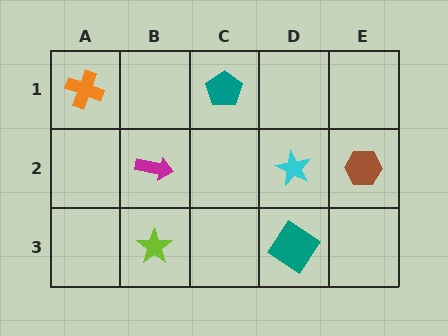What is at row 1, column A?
An orange cross.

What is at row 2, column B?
A magenta arrow.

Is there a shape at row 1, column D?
No, that cell is empty.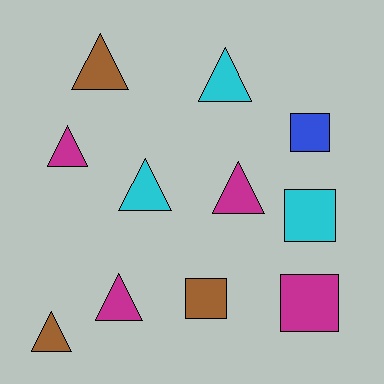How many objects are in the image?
There are 11 objects.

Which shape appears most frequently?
Triangle, with 7 objects.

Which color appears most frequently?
Magenta, with 4 objects.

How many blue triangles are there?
There are no blue triangles.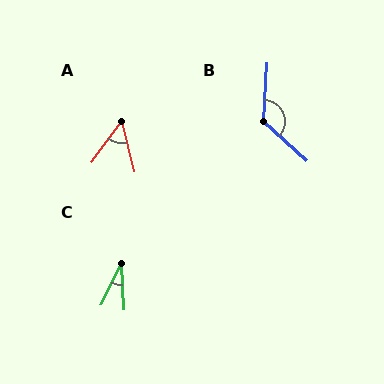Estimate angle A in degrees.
Approximately 50 degrees.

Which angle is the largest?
B, at approximately 128 degrees.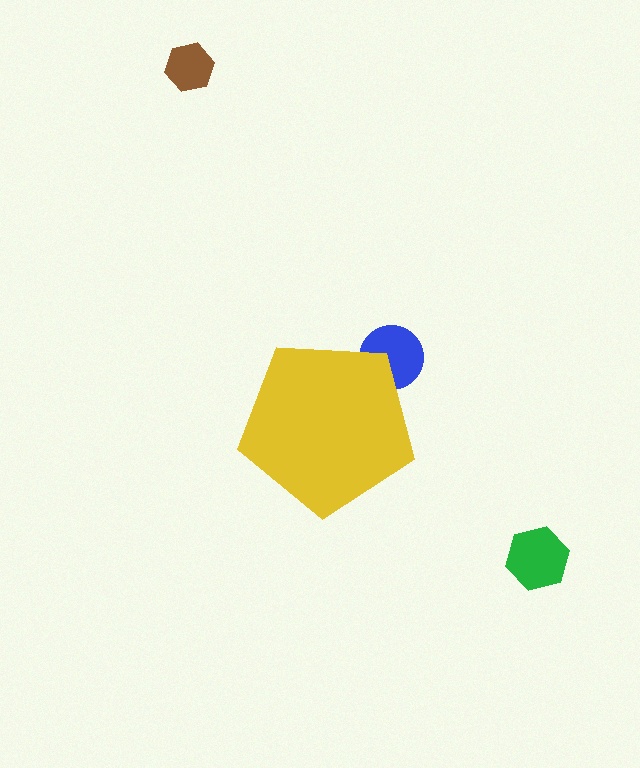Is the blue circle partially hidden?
Yes, the blue circle is partially hidden behind the yellow pentagon.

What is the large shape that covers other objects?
A yellow pentagon.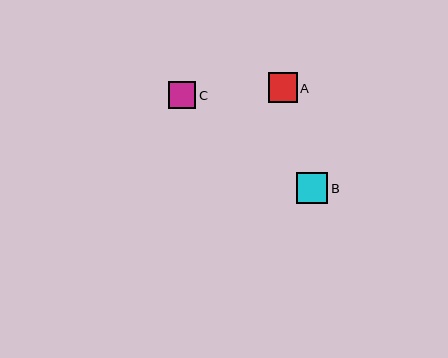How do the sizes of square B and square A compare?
Square B and square A are approximately the same size.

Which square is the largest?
Square B is the largest with a size of approximately 31 pixels.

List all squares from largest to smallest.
From largest to smallest: B, A, C.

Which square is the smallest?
Square C is the smallest with a size of approximately 27 pixels.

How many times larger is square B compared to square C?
Square B is approximately 1.2 times the size of square C.